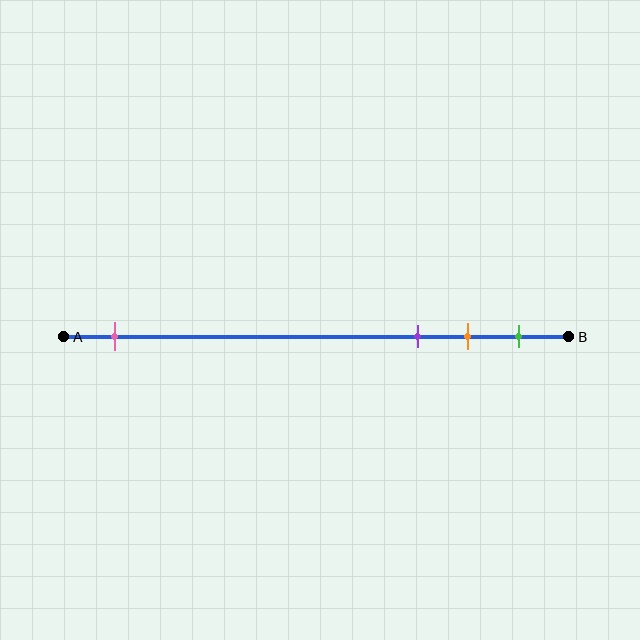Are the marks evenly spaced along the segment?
No, the marks are not evenly spaced.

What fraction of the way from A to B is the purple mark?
The purple mark is approximately 70% (0.7) of the way from A to B.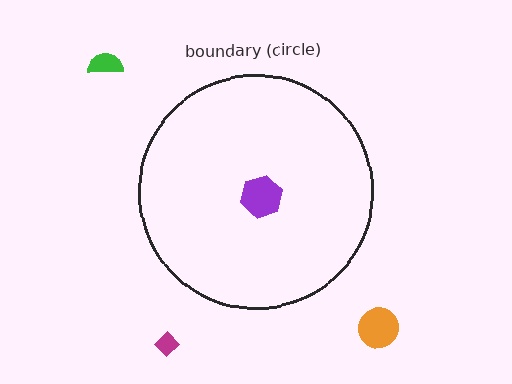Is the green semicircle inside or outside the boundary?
Outside.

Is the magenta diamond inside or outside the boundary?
Outside.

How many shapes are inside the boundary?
1 inside, 3 outside.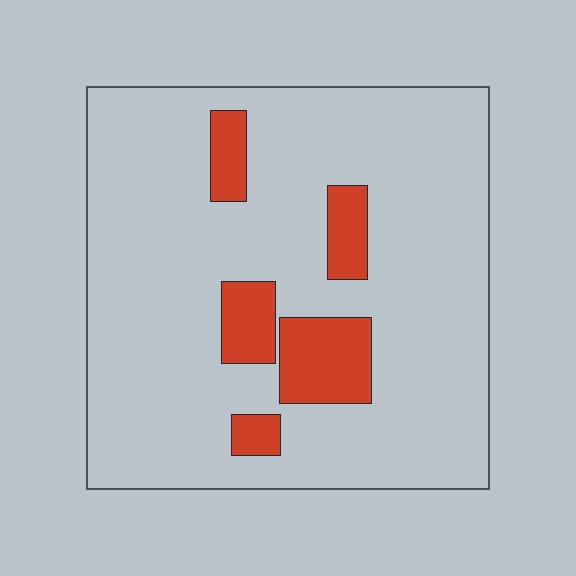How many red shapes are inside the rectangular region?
5.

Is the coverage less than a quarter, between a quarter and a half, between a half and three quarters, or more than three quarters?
Less than a quarter.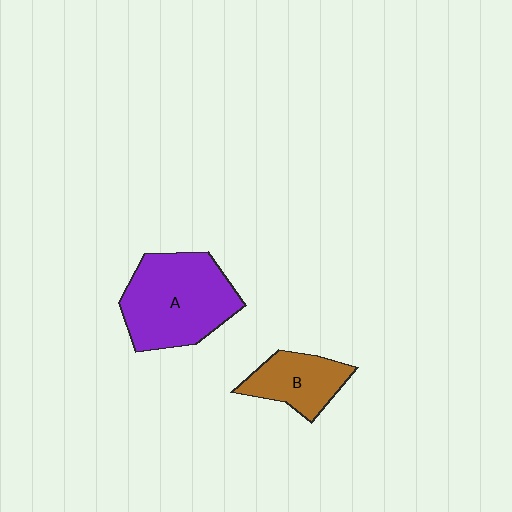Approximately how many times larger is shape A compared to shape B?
Approximately 1.9 times.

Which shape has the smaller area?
Shape B (brown).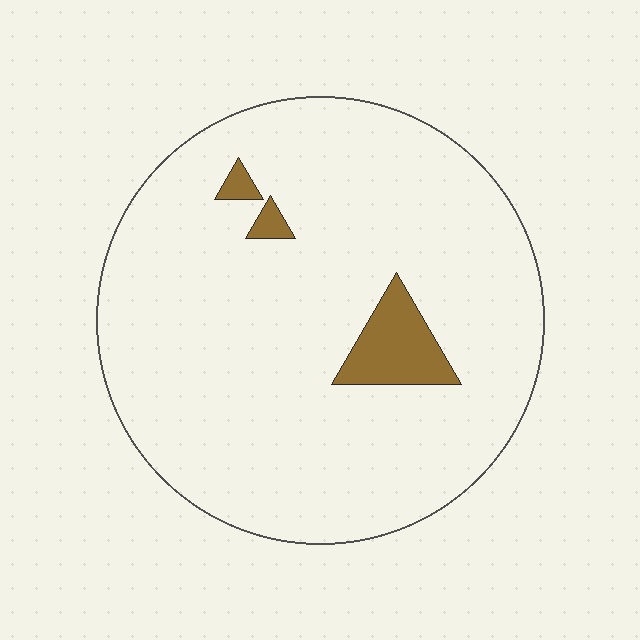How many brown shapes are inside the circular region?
3.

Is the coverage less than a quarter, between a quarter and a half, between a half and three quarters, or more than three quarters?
Less than a quarter.